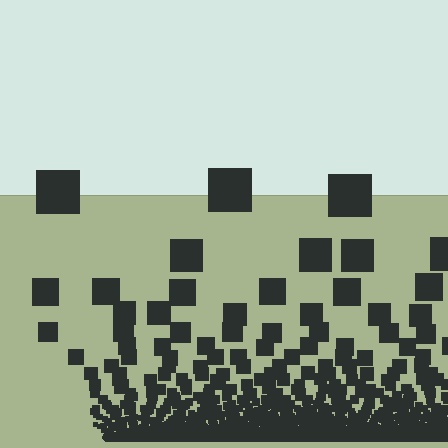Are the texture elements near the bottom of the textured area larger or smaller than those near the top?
Smaller. The gradient is inverted — elements near the bottom are smaller and denser.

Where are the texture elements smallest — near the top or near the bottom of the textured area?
Near the bottom.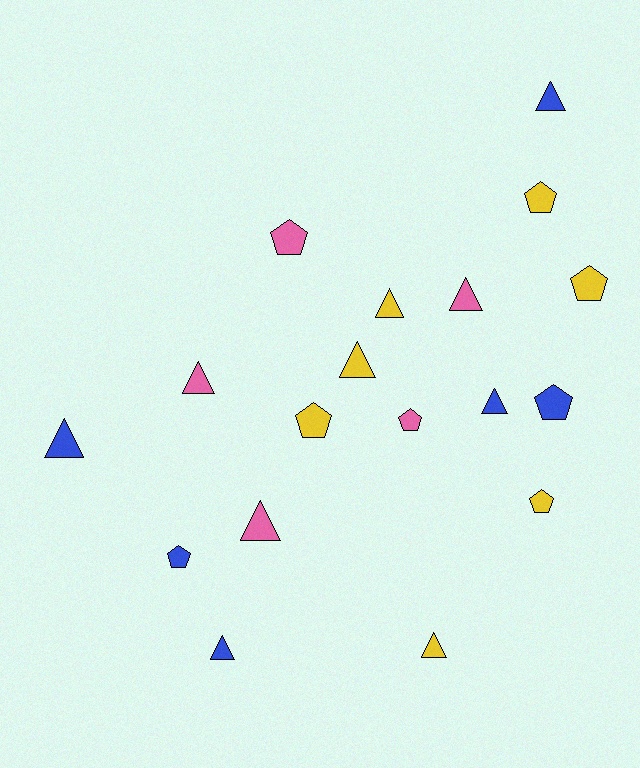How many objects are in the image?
There are 18 objects.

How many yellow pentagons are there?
There are 4 yellow pentagons.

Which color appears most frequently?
Yellow, with 7 objects.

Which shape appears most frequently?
Triangle, with 10 objects.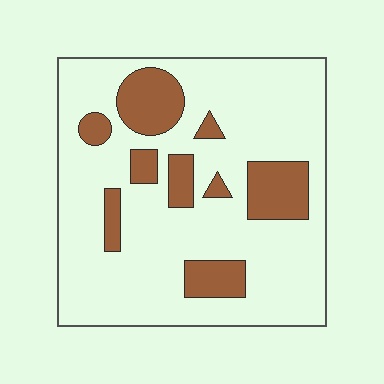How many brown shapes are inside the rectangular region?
9.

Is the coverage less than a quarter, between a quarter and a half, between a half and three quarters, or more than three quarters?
Less than a quarter.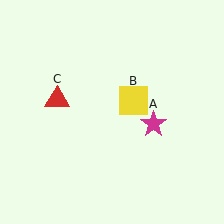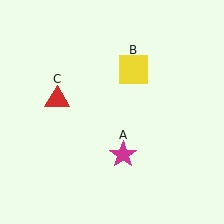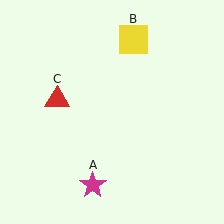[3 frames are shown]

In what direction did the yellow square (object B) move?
The yellow square (object B) moved up.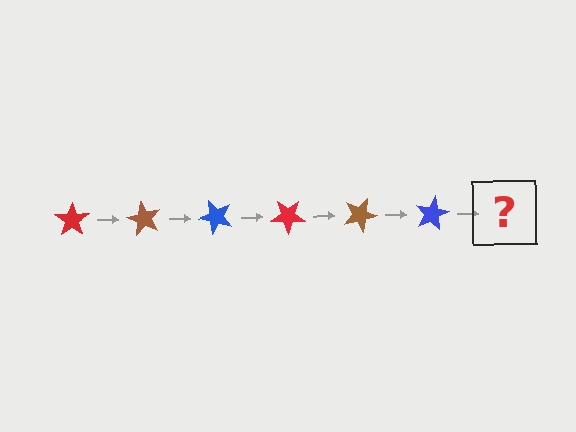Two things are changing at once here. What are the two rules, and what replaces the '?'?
The two rules are that it rotates 60 degrees each step and the color cycles through red, brown, and blue. The '?' should be a red star, rotated 360 degrees from the start.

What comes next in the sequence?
The next element should be a red star, rotated 360 degrees from the start.